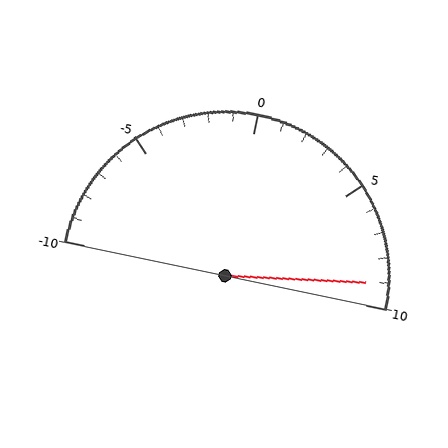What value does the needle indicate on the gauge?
The needle indicates approximately 9.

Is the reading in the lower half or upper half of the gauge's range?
The reading is in the upper half of the range (-10 to 10).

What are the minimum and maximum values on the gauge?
The gauge ranges from -10 to 10.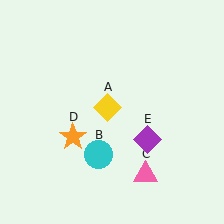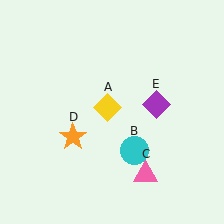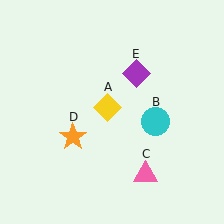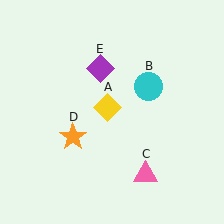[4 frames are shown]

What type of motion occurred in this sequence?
The cyan circle (object B), purple diamond (object E) rotated counterclockwise around the center of the scene.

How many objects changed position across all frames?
2 objects changed position: cyan circle (object B), purple diamond (object E).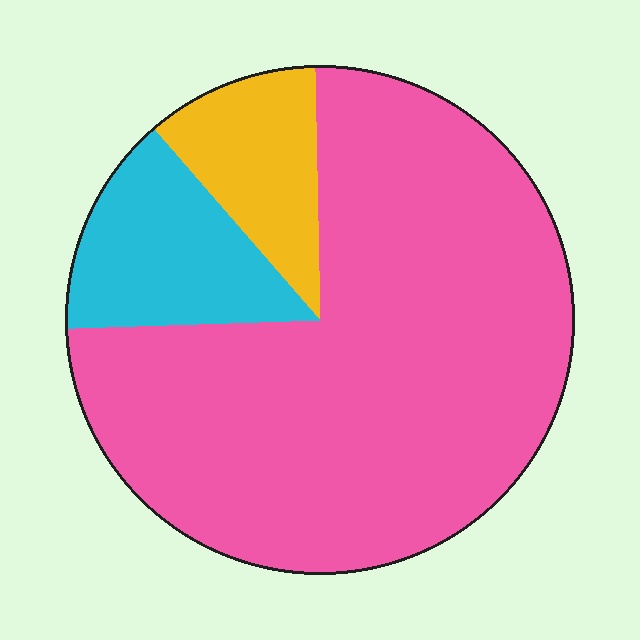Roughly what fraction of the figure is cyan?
Cyan covers about 15% of the figure.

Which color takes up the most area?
Pink, at roughly 75%.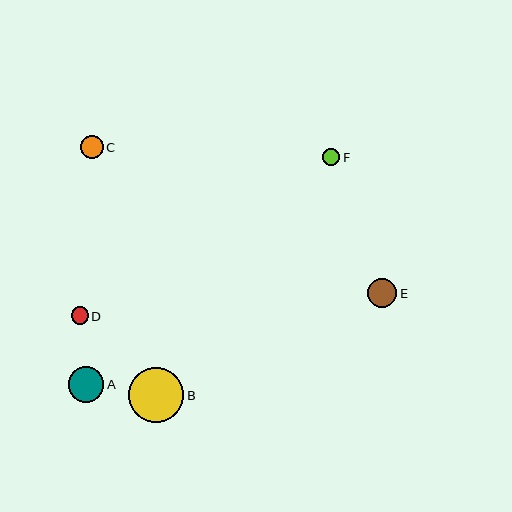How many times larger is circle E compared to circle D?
Circle E is approximately 1.7 times the size of circle D.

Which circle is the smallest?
Circle F is the smallest with a size of approximately 17 pixels.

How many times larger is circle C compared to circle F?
Circle C is approximately 1.3 times the size of circle F.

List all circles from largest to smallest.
From largest to smallest: B, A, E, C, D, F.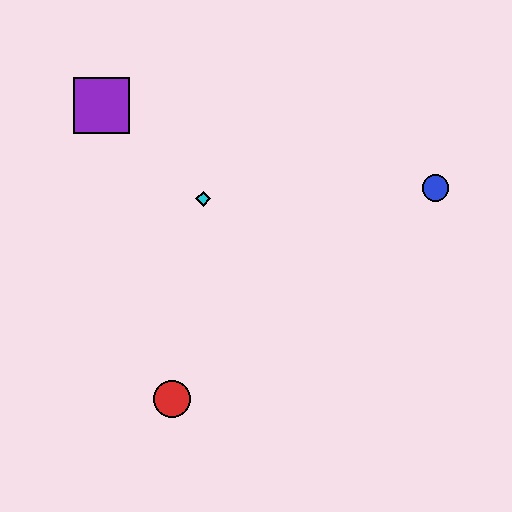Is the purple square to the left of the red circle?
Yes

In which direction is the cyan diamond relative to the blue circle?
The cyan diamond is to the left of the blue circle.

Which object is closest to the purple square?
The cyan diamond is closest to the purple square.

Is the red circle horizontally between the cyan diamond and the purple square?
Yes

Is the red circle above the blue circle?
No